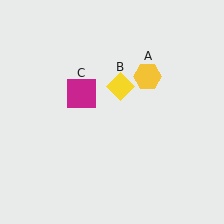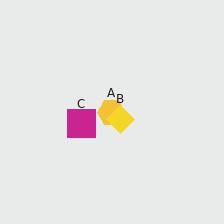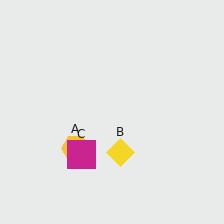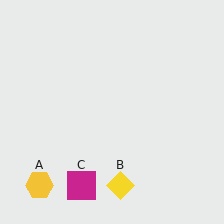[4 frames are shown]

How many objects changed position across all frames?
3 objects changed position: yellow hexagon (object A), yellow diamond (object B), magenta square (object C).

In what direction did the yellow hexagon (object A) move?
The yellow hexagon (object A) moved down and to the left.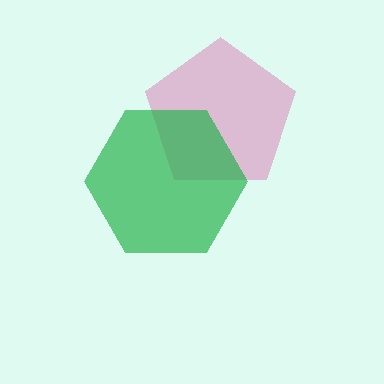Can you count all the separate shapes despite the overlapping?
Yes, there are 2 separate shapes.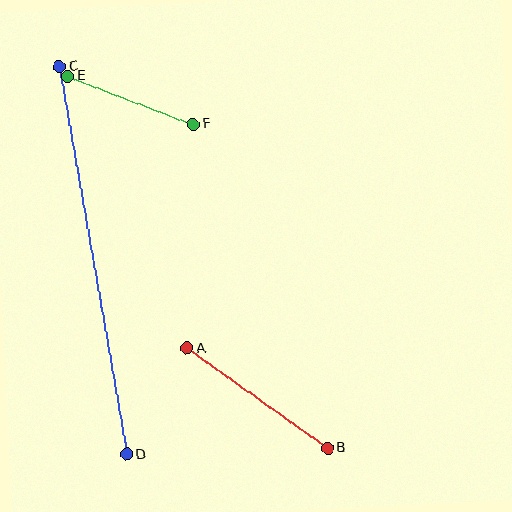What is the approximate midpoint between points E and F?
The midpoint is at approximately (131, 100) pixels.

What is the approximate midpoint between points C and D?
The midpoint is at approximately (93, 260) pixels.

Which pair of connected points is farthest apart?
Points C and D are farthest apart.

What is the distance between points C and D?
The distance is approximately 394 pixels.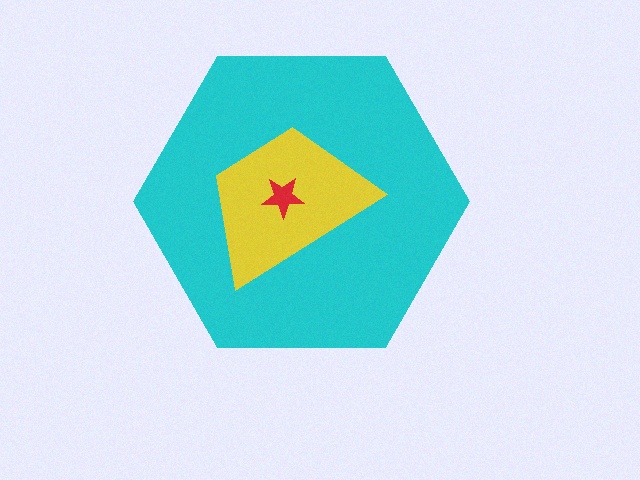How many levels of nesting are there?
3.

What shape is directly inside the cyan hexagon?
The yellow trapezoid.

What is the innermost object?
The red star.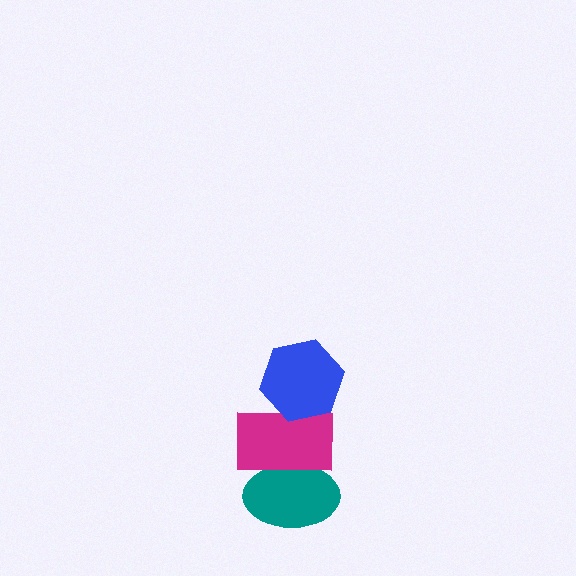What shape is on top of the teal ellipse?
The magenta rectangle is on top of the teal ellipse.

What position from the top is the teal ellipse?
The teal ellipse is 3rd from the top.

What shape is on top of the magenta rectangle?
The blue hexagon is on top of the magenta rectangle.